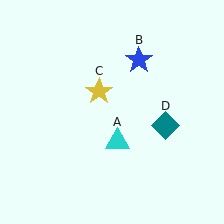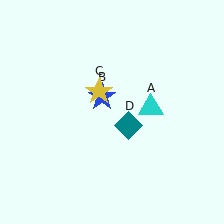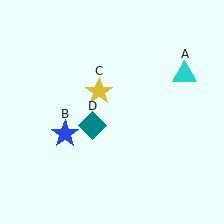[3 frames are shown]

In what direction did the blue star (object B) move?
The blue star (object B) moved down and to the left.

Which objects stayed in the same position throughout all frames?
Yellow star (object C) remained stationary.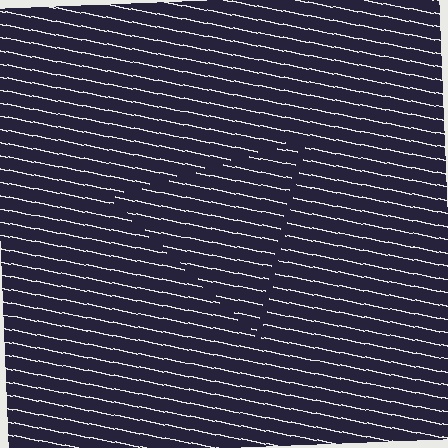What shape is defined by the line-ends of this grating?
An illusory triangle. The interior of the shape contains the same grating, shifted by half a period — the contour is defined by the phase discontinuity where line-ends from the inner and outer gratings abut.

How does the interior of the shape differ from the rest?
The interior of the shape contains the same grating, shifted by half a period — the contour is defined by the phase discontinuity where line-ends from the inner and outer gratings abut.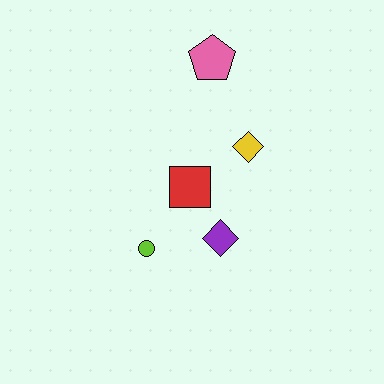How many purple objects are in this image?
There is 1 purple object.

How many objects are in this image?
There are 5 objects.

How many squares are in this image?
There is 1 square.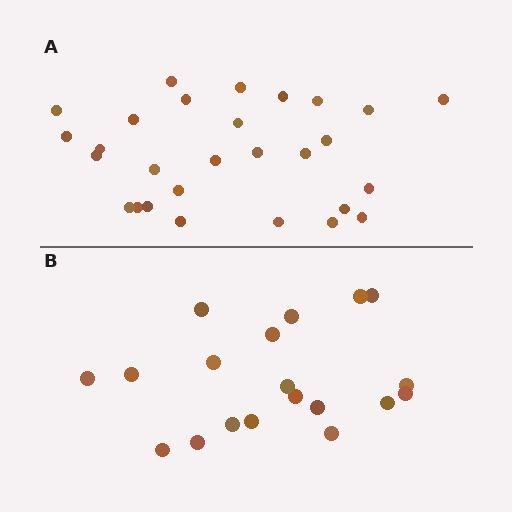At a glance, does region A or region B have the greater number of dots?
Region A (the top region) has more dots.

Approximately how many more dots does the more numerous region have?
Region A has roughly 8 or so more dots than region B.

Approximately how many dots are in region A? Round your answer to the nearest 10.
About 30 dots. (The exact count is 28, which rounds to 30.)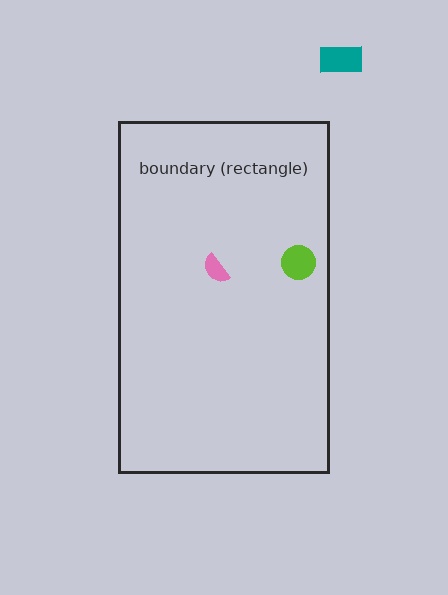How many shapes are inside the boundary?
2 inside, 1 outside.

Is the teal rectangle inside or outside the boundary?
Outside.